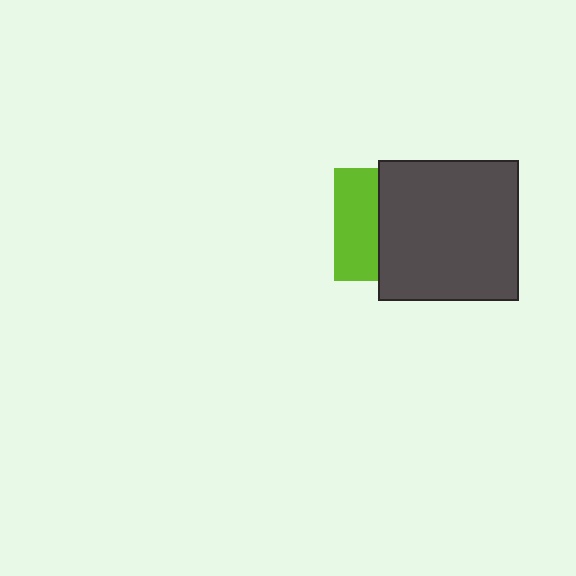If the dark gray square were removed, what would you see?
You would see the complete lime square.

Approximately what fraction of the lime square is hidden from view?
Roughly 61% of the lime square is hidden behind the dark gray square.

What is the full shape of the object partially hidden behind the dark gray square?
The partially hidden object is a lime square.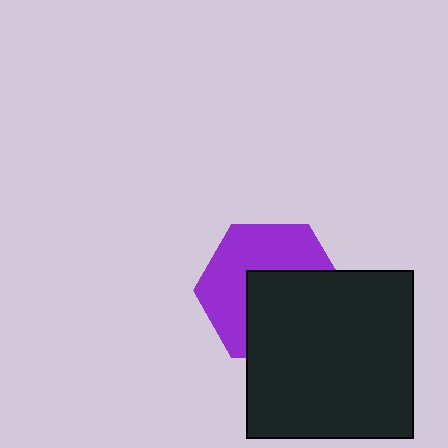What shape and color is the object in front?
The object in front is a black square.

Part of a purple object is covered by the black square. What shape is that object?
It is a hexagon.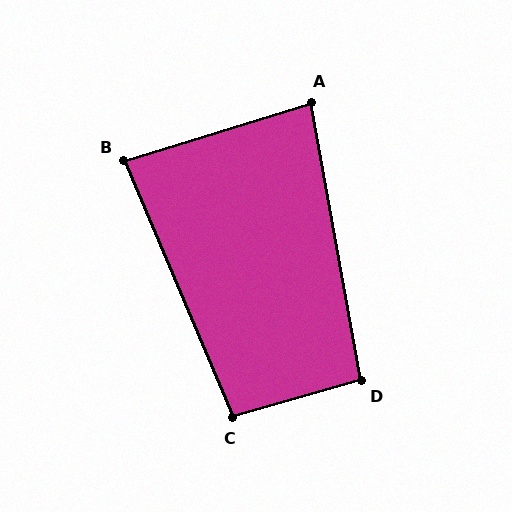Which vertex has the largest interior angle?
C, at approximately 97 degrees.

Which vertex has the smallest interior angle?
A, at approximately 83 degrees.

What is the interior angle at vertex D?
Approximately 96 degrees (obtuse).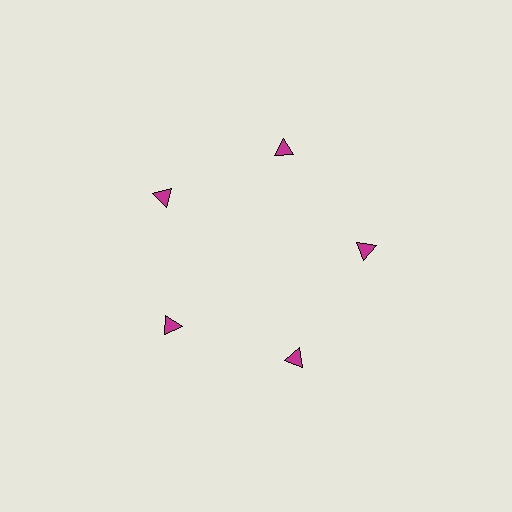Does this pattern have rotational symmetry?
Yes, this pattern has 5-fold rotational symmetry. It looks the same after rotating 72 degrees around the center.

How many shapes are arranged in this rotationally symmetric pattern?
There are 5 shapes, arranged in 5 groups of 1.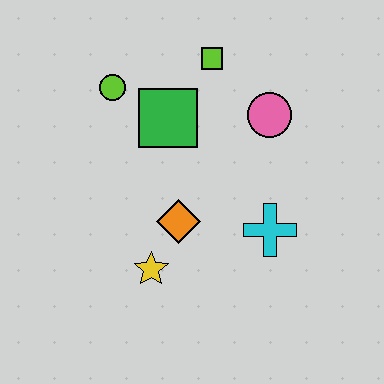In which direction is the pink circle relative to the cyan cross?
The pink circle is above the cyan cross.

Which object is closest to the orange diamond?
The yellow star is closest to the orange diamond.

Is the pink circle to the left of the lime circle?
No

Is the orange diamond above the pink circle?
No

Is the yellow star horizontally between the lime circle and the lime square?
Yes